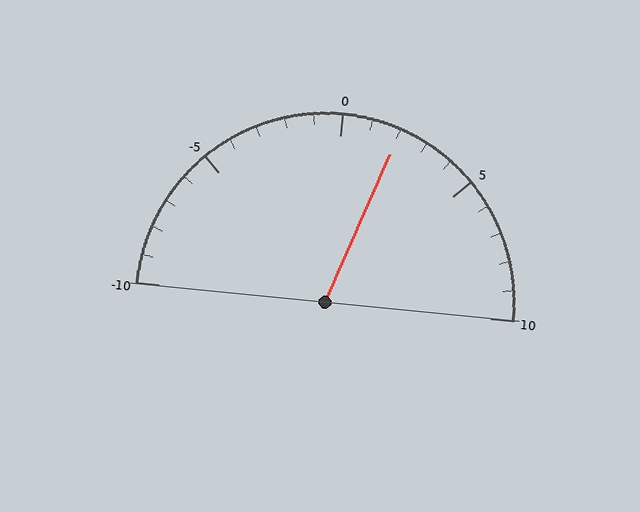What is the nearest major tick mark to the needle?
The nearest major tick mark is 0.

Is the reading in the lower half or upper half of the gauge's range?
The reading is in the upper half of the range (-10 to 10).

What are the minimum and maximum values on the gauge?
The gauge ranges from -10 to 10.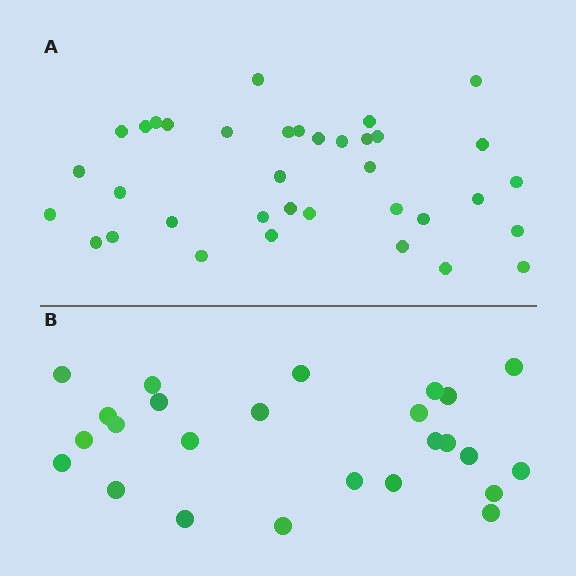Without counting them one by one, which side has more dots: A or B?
Region A (the top region) has more dots.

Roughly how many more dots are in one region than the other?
Region A has roughly 12 or so more dots than region B.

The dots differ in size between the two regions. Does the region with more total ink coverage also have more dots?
No. Region B has more total ink coverage because its dots are larger, but region A actually contains more individual dots. Total area can be misleading — the number of items is what matters here.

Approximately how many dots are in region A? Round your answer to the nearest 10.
About 40 dots. (The exact count is 36, which rounds to 40.)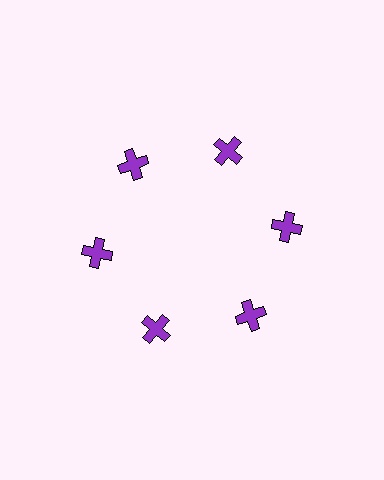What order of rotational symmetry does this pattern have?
This pattern has 6-fold rotational symmetry.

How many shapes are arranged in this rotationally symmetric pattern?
There are 6 shapes, arranged in 6 groups of 1.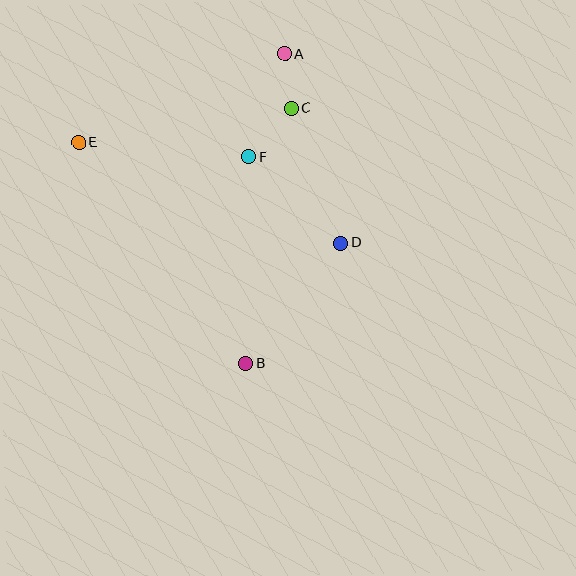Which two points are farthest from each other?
Points A and B are farthest from each other.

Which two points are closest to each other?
Points A and C are closest to each other.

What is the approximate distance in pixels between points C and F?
The distance between C and F is approximately 64 pixels.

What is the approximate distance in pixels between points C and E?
The distance between C and E is approximately 215 pixels.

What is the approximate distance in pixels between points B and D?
The distance between B and D is approximately 153 pixels.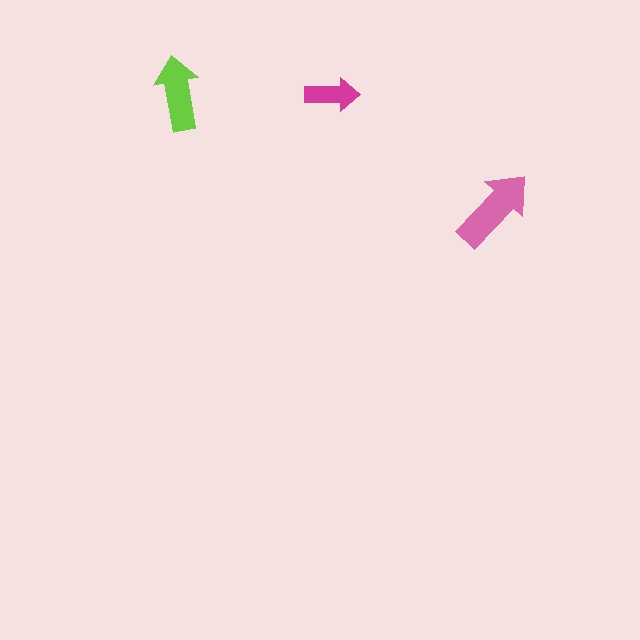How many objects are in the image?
There are 3 objects in the image.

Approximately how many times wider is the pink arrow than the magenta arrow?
About 1.5 times wider.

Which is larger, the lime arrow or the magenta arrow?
The lime one.